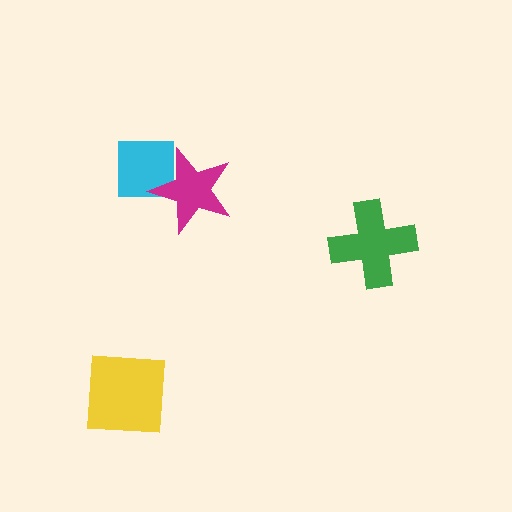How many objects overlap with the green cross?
0 objects overlap with the green cross.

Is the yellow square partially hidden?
No, no other shape covers it.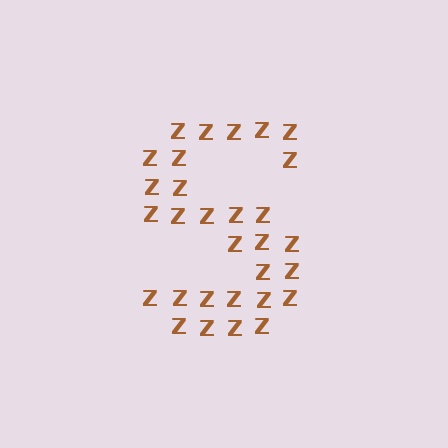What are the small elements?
The small elements are letter Z's.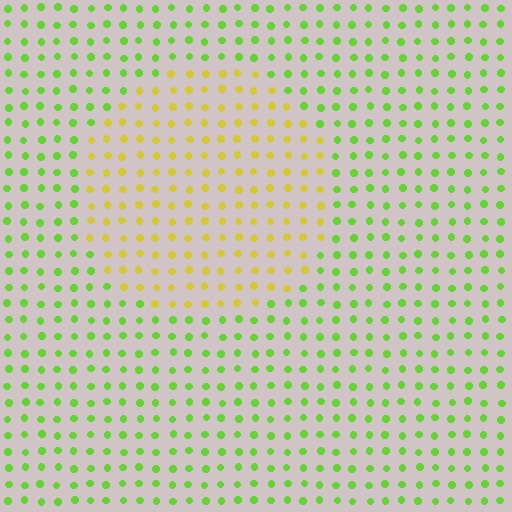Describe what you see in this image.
The image is filled with small lime elements in a uniform arrangement. A circle-shaped region is visible where the elements are tinted to a slightly different hue, forming a subtle color boundary.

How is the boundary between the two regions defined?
The boundary is defined purely by a slight shift in hue (about 46 degrees). Spacing, size, and orientation are identical on both sides.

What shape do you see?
I see a circle.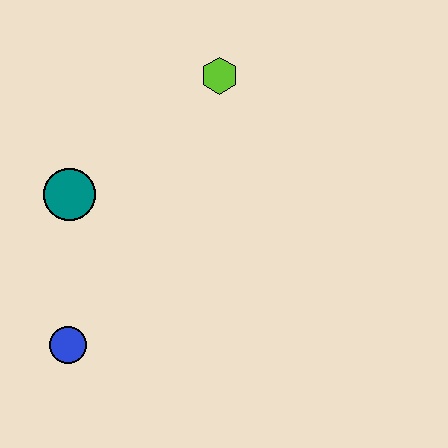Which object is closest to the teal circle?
The blue circle is closest to the teal circle.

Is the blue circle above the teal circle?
No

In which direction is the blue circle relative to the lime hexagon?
The blue circle is below the lime hexagon.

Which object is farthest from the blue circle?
The lime hexagon is farthest from the blue circle.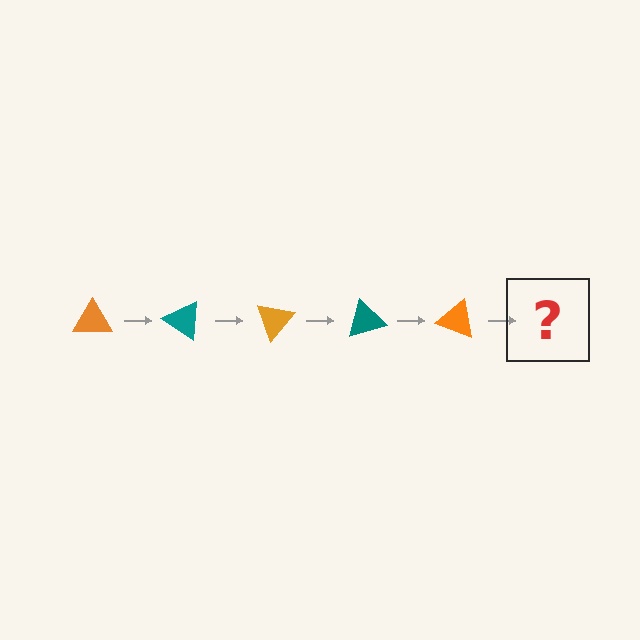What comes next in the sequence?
The next element should be a teal triangle, rotated 175 degrees from the start.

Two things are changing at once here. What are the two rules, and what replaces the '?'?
The two rules are that it rotates 35 degrees each step and the color cycles through orange and teal. The '?' should be a teal triangle, rotated 175 degrees from the start.